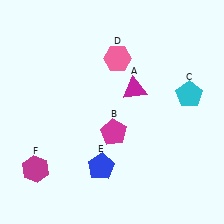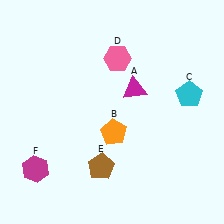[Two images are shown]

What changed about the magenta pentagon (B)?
In Image 1, B is magenta. In Image 2, it changed to orange.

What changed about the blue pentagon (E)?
In Image 1, E is blue. In Image 2, it changed to brown.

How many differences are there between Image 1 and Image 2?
There are 2 differences between the two images.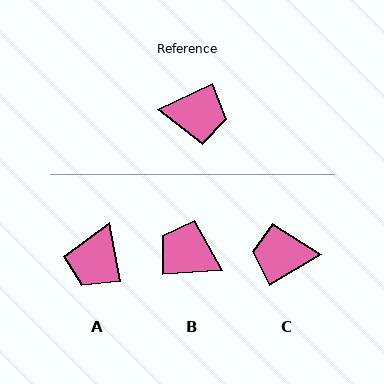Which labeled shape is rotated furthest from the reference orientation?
C, about 174 degrees away.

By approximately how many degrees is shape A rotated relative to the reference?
Approximately 105 degrees clockwise.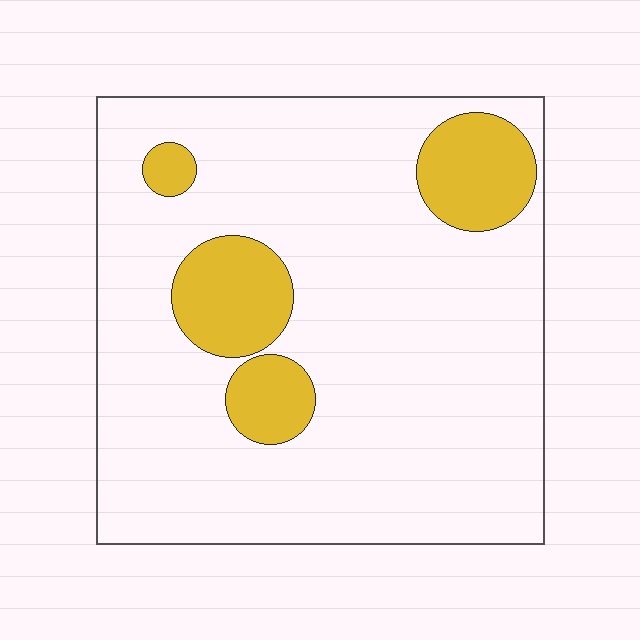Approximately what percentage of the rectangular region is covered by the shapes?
Approximately 15%.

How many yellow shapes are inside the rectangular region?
4.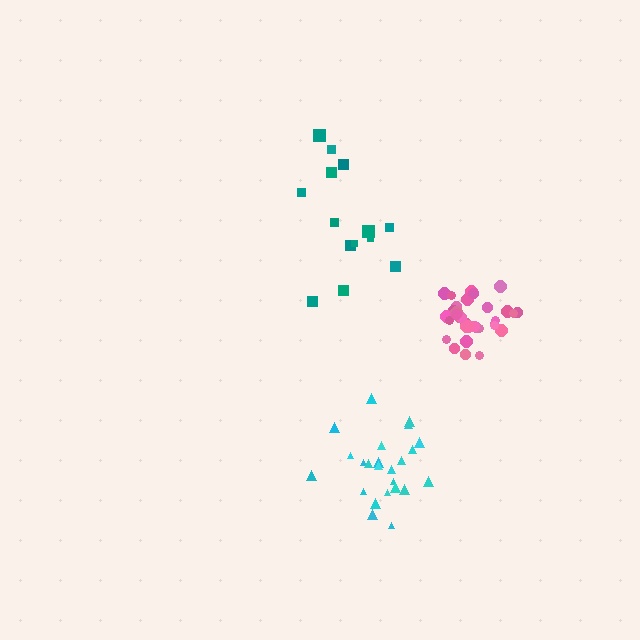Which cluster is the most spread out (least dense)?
Teal.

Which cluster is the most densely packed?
Pink.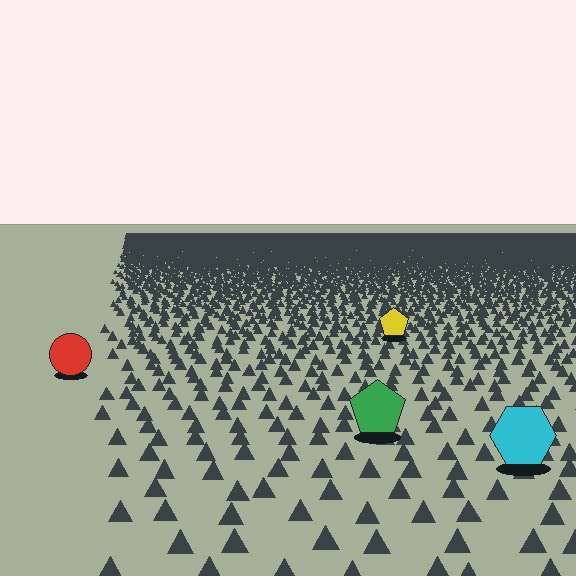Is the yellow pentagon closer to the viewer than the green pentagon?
No. The green pentagon is closer — you can tell from the texture gradient: the ground texture is coarser near it.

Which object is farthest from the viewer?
The yellow pentagon is farthest from the viewer. It appears smaller and the ground texture around it is denser.